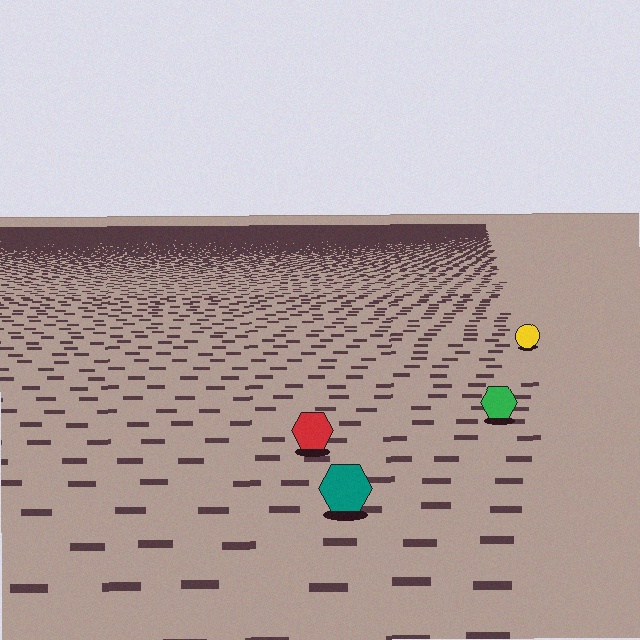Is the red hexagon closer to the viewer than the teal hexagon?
No. The teal hexagon is closer — you can tell from the texture gradient: the ground texture is coarser near it.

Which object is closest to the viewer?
The teal hexagon is closest. The texture marks near it are larger and more spread out.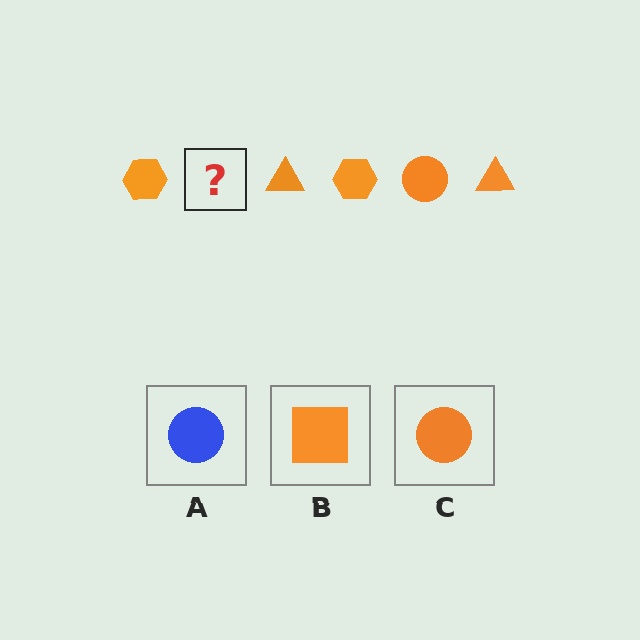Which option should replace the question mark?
Option C.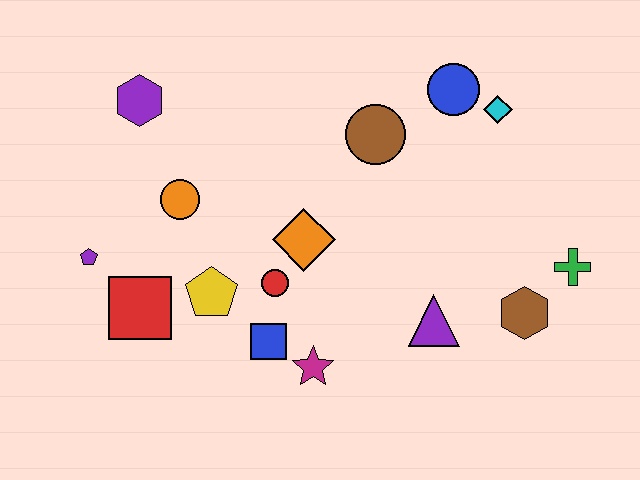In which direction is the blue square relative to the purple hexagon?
The blue square is below the purple hexagon.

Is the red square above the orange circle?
No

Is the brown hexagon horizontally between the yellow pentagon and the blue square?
No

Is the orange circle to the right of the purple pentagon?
Yes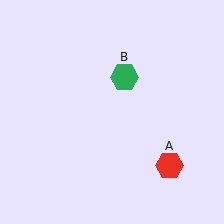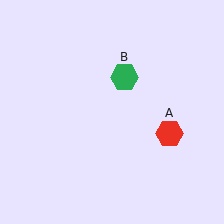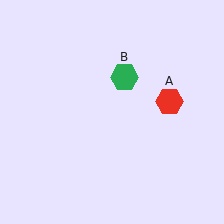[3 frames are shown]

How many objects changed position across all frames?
1 object changed position: red hexagon (object A).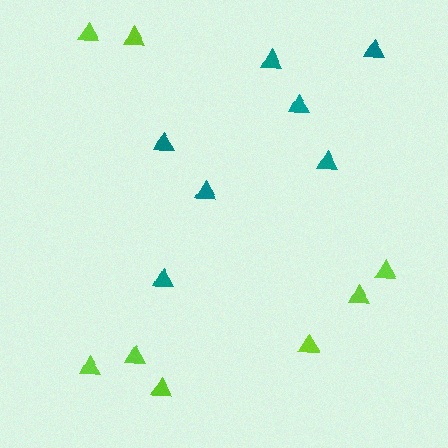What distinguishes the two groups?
There are 2 groups: one group of teal triangles (7) and one group of lime triangles (8).